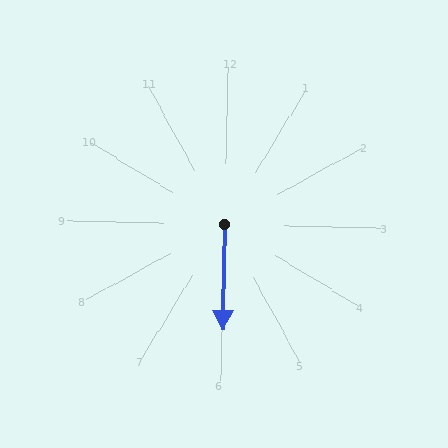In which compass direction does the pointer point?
South.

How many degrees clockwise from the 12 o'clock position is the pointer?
Approximately 180 degrees.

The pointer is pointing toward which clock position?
Roughly 6 o'clock.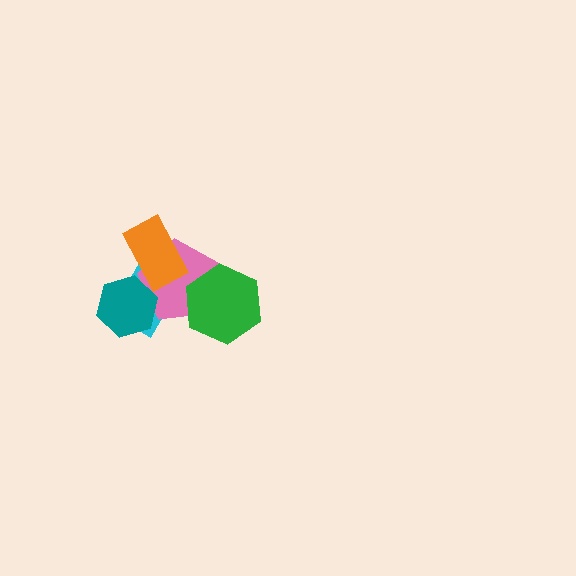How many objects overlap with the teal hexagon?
2 objects overlap with the teal hexagon.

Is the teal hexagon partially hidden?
No, no other shape covers it.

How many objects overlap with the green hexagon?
1 object overlaps with the green hexagon.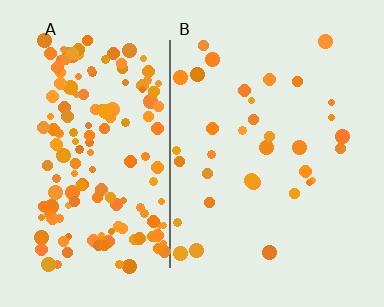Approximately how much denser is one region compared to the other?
Approximately 4.9× — region A over region B.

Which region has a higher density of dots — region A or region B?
A (the left).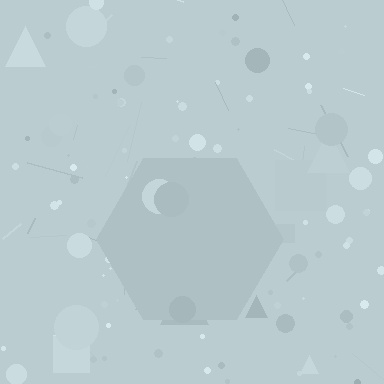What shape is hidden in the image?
A hexagon is hidden in the image.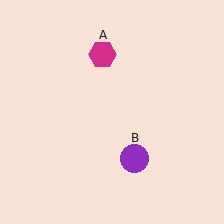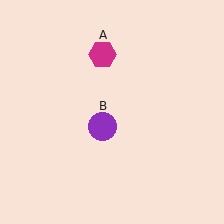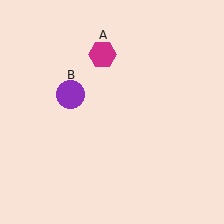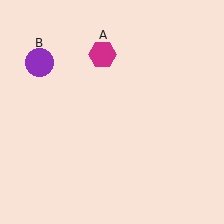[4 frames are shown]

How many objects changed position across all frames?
1 object changed position: purple circle (object B).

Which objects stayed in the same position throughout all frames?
Magenta hexagon (object A) remained stationary.